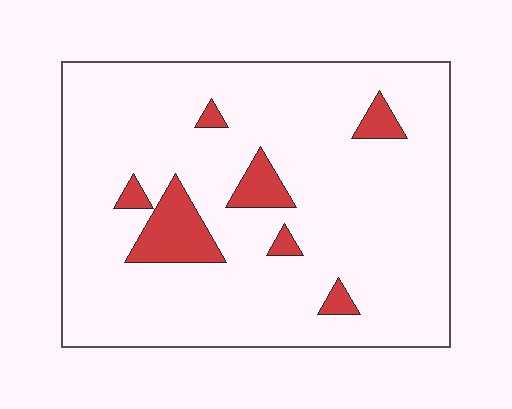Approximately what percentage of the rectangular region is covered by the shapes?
Approximately 10%.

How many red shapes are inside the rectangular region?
7.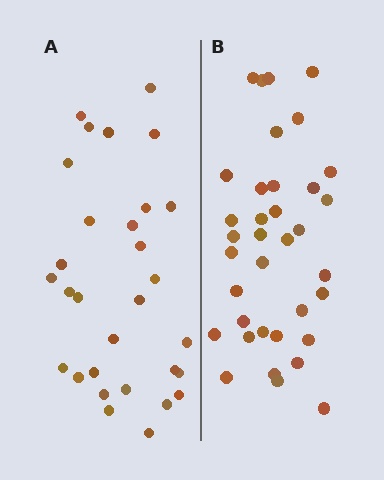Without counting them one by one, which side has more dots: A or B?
Region B (the right region) has more dots.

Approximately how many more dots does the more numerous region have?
Region B has about 6 more dots than region A.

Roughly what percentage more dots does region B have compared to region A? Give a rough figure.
About 20% more.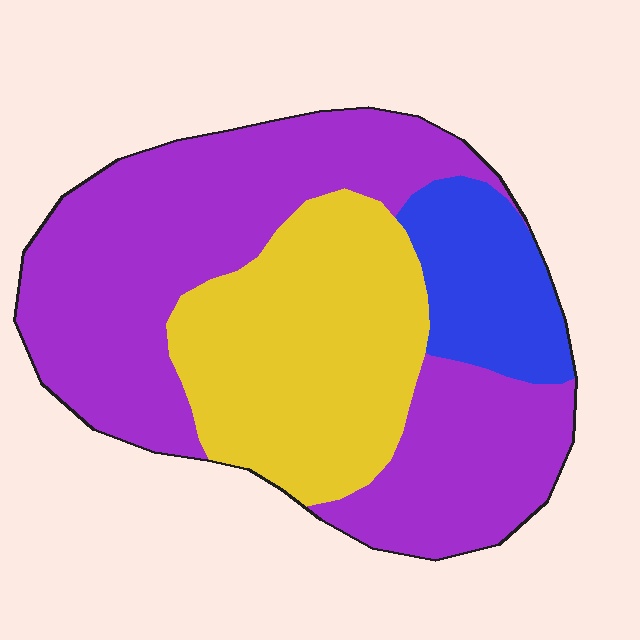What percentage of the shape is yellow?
Yellow takes up about one third (1/3) of the shape.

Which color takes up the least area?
Blue, at roughly 15%.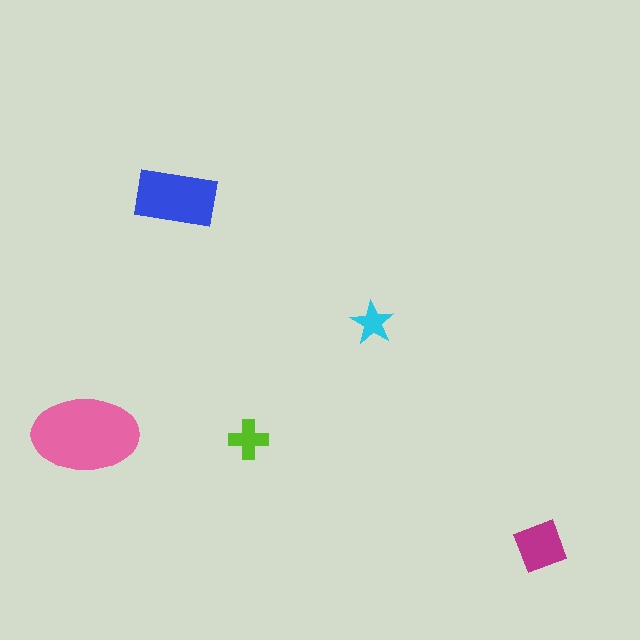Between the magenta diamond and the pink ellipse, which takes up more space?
The pink ellipse.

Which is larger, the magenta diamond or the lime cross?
The magenta diamond.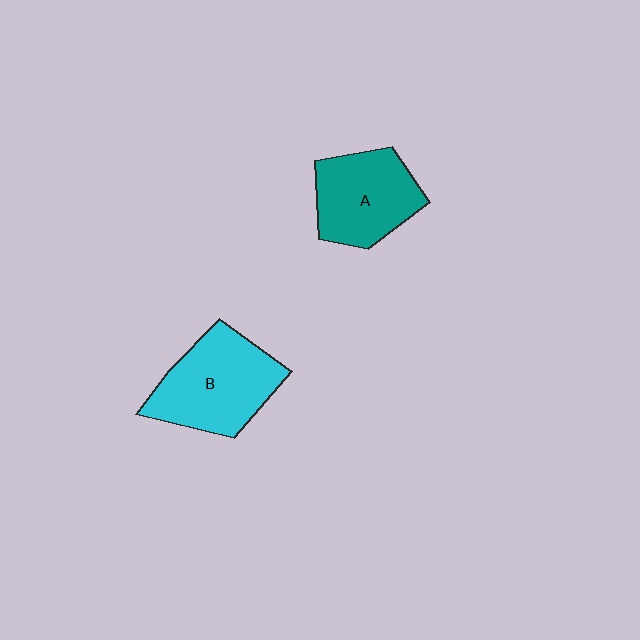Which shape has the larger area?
Shape B (cyan).